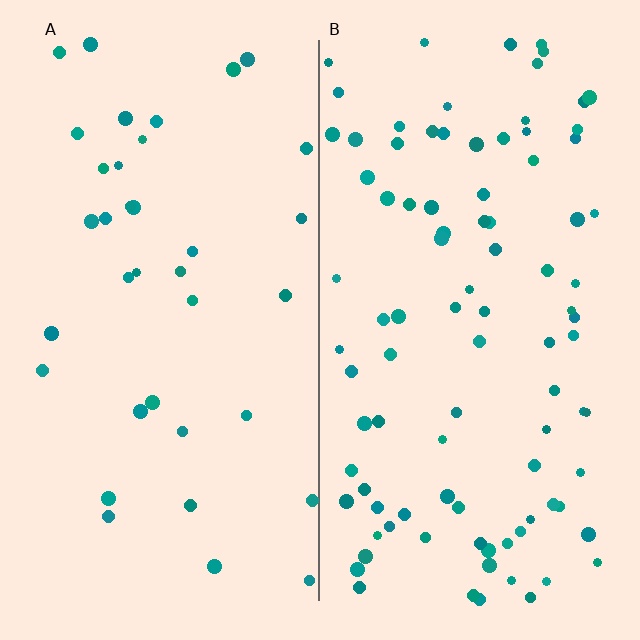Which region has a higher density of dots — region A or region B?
B (the right).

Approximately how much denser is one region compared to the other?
Approximately 2.6× — region B over region A.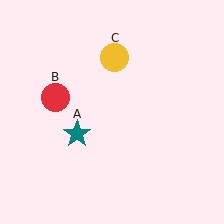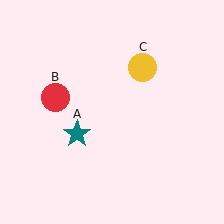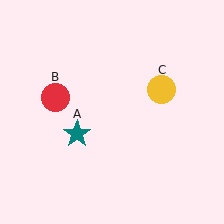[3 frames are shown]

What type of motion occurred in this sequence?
The yellow circle (object C) rotated clockwise around the center of the scene.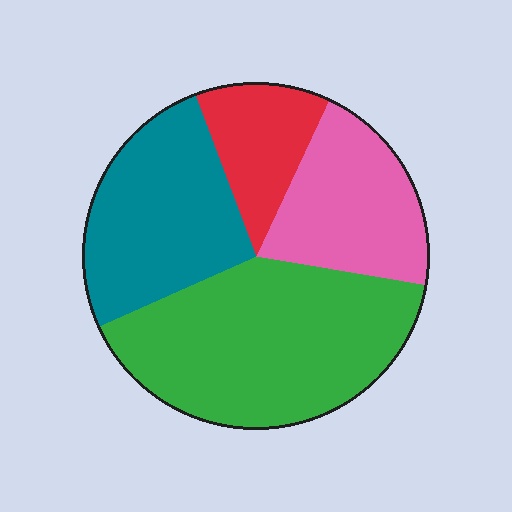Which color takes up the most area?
Green, at roughly 40%.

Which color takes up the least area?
Red, at roughly 15%.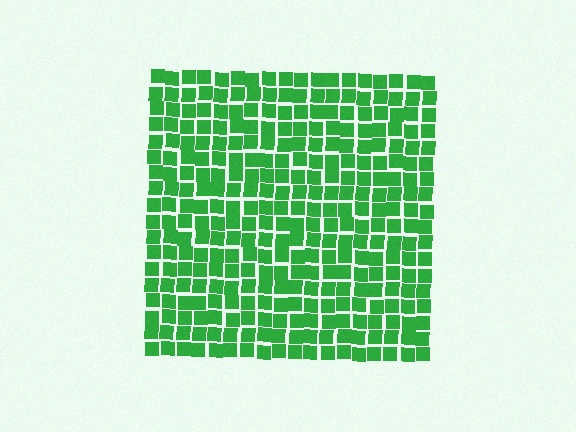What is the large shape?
The large shape is a square.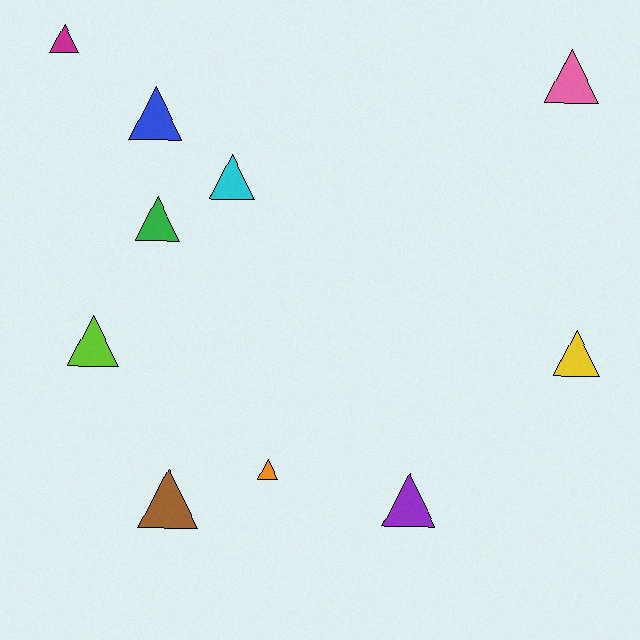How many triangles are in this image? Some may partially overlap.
There are 10 triangles.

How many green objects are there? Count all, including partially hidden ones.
There is 1 green object.